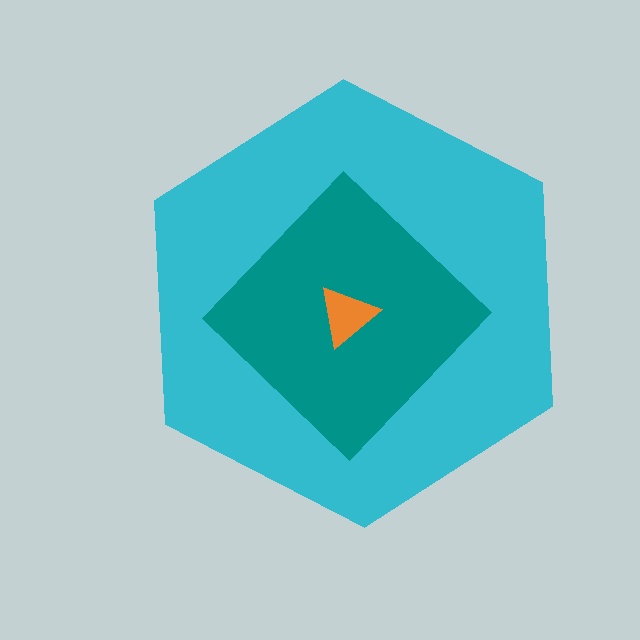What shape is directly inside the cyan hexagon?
The teal diamond.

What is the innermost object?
The orange triangle.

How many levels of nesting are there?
3.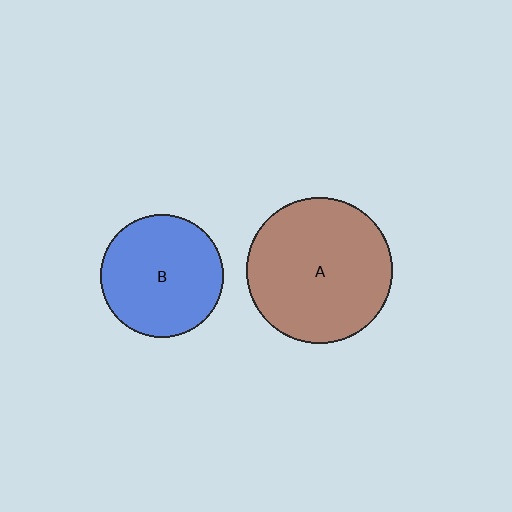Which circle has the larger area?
Circle A (brown).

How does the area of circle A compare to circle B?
Approximately 1.4 times.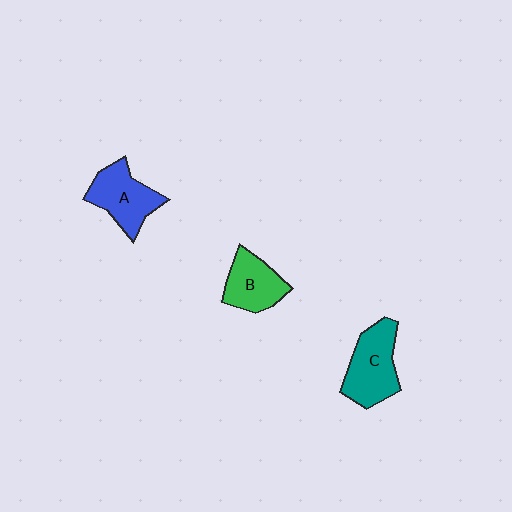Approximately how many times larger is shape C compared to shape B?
Approximately 1.3 times.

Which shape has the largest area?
Shape C (teal).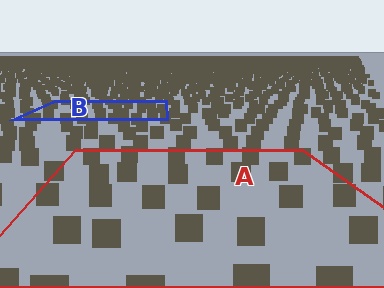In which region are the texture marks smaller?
The texture marks are smaller in region B, because it is farther away.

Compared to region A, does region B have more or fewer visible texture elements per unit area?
Region B has more texture elements per unit area — they are packed more densely because it is farther away.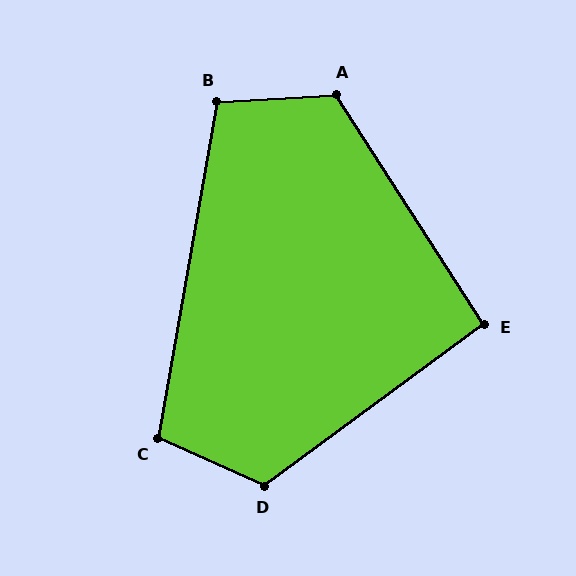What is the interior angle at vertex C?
Approximately 104 degrees (obtuse).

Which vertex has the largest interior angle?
D, at approximately 120 degrees.